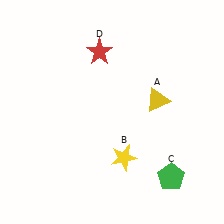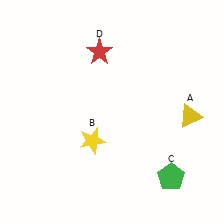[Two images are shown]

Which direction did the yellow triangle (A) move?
The yellow triangle (A) moved right.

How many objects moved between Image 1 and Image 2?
2 objects moved between the two images.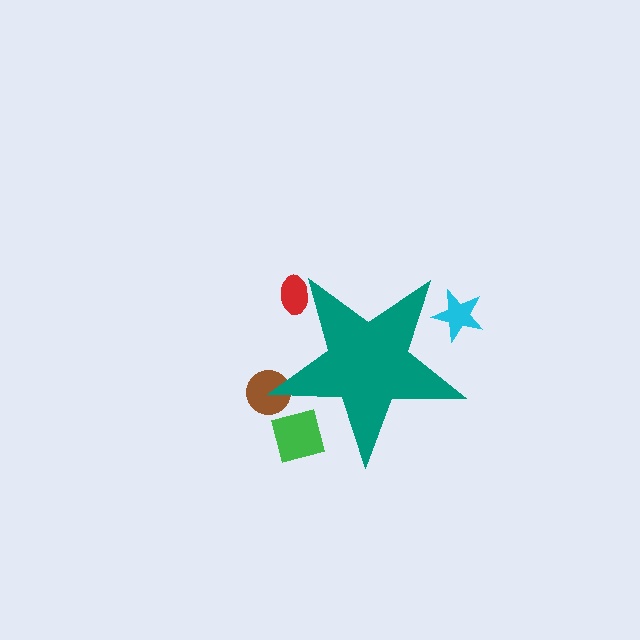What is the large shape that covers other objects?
A teal star.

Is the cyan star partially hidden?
Yes, the cyan star is partially hidden behind the teal star.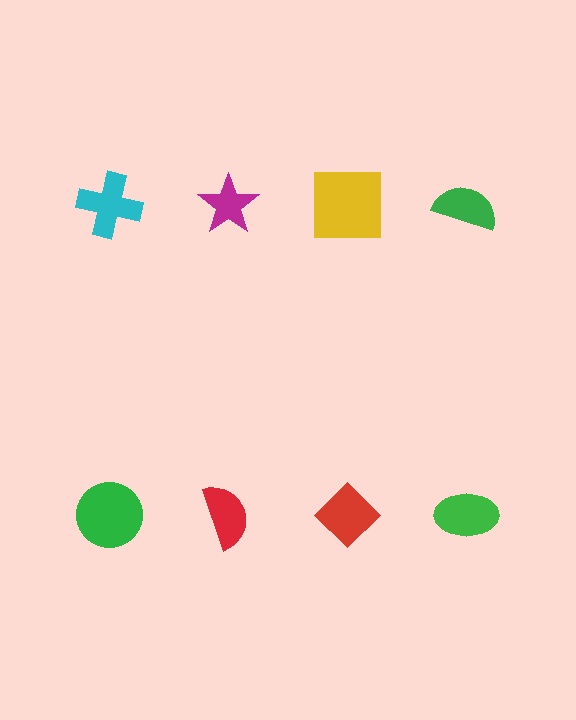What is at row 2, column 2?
A red semicircle.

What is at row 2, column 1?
A green circle.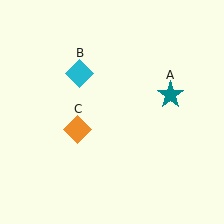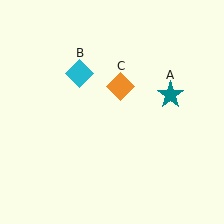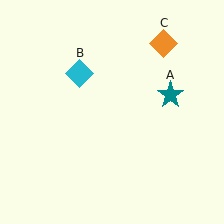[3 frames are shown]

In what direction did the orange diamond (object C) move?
The orange diamond (object C) moved up and to the right.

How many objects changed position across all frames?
1 object changed position: orange diamond (object C).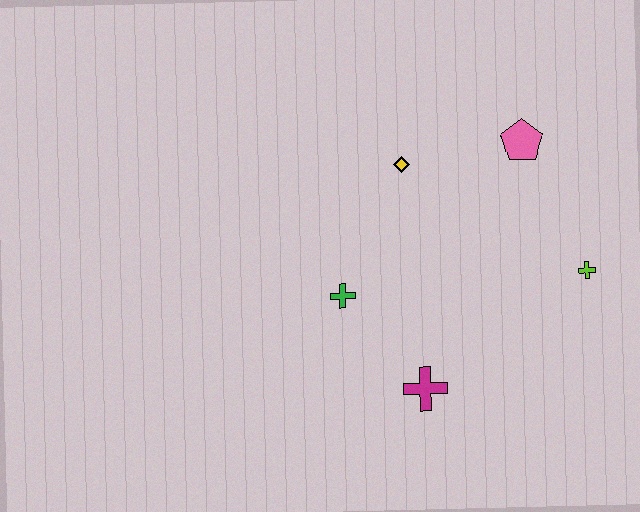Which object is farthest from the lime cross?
The green cross is farthest from the lime cross.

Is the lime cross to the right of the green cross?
Yes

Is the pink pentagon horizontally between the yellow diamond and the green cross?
No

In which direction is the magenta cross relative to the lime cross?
The magenta cross is to the left of the lime cross.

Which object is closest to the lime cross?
The pink pentagon is closest to the lime cross.